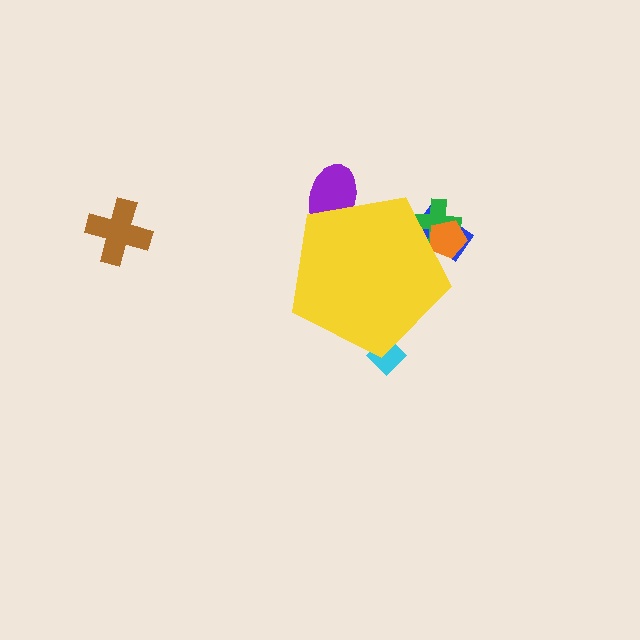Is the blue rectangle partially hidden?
Yes, the blue rectangle is partially hidden behind the yellow pentagon.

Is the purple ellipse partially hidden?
Yes, the purple ellipse is partially hidden behind the yellow pentagon.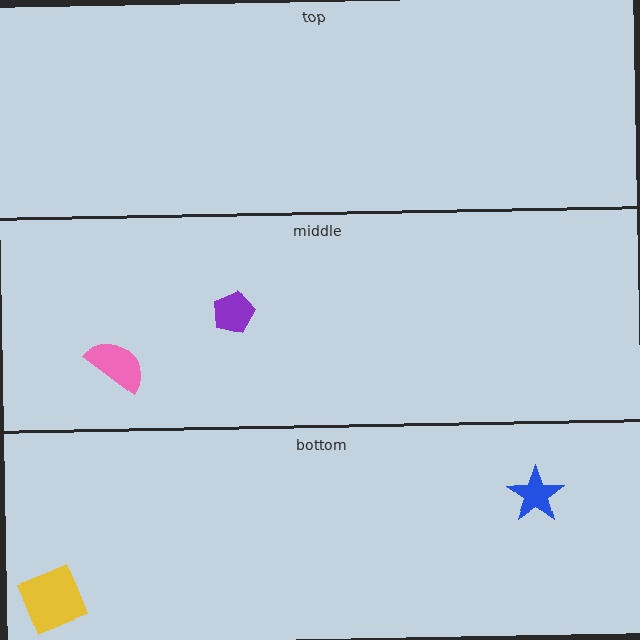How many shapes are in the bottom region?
2.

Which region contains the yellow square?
The bottom region.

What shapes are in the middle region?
The purple pentagon, the pink semicircle.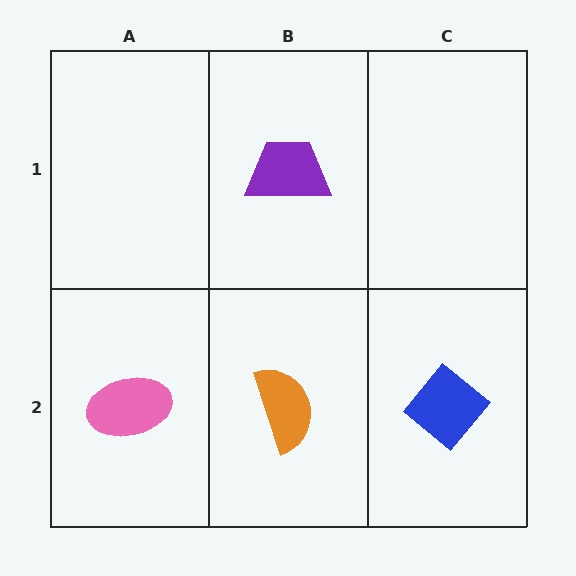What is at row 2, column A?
A pink ellipse.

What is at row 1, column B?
A purple trapezoid.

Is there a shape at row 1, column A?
No, that cell is empty.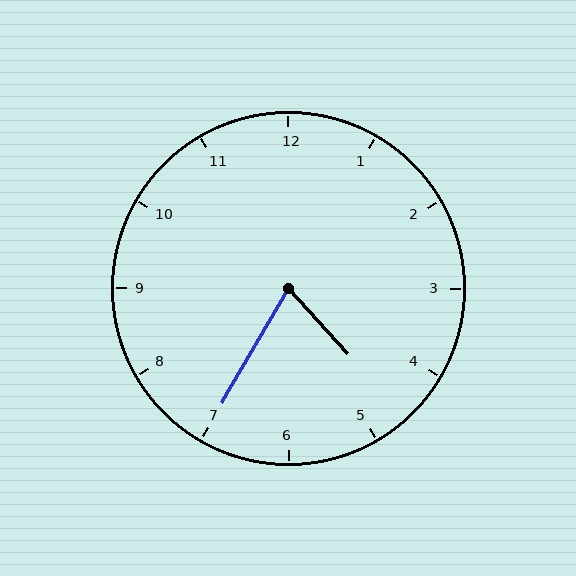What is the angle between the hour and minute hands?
Approximately 72 degrees.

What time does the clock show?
4:35.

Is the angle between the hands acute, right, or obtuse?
It is acute.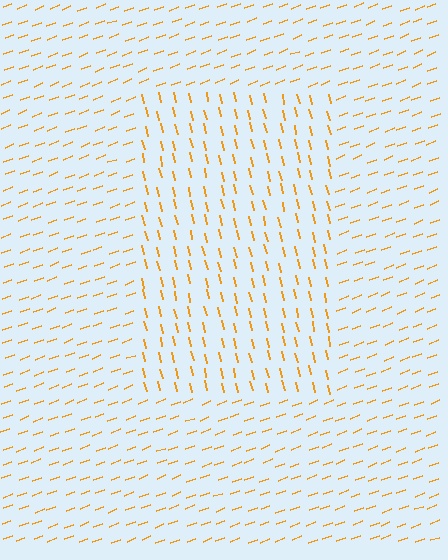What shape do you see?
I see a rectangle.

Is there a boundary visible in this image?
Yes, there is a texture boundary formed by a change in line orientation.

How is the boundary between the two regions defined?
The boundary is defined purely by a change in line orientation (approximately 82 degrees difference). All lines are the same color and thickness.